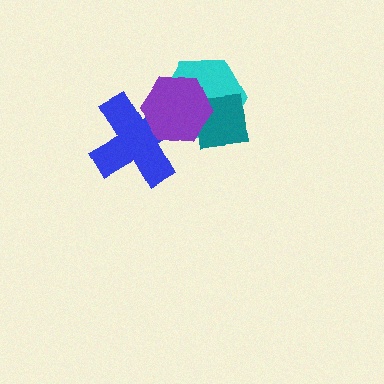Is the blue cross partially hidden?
Yes, it is partially covered by another shape.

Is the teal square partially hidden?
Yes, it is partially covered by another shape.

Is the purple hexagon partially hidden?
No, no other shape covers it.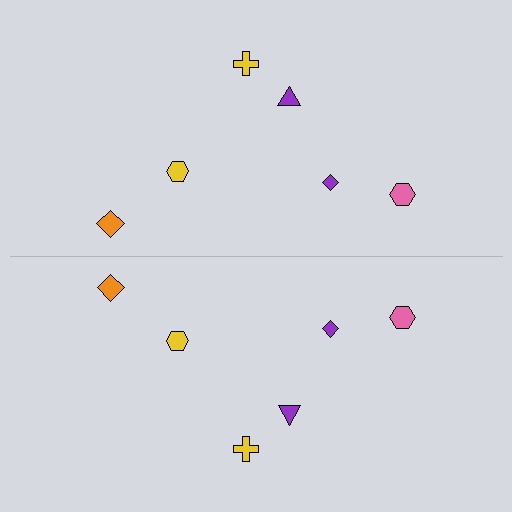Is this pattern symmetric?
Yes, this pattern has bilateral (reflection) symmetry.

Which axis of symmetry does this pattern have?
The pattern has a horizontal axis of symmetry running through the center of the image.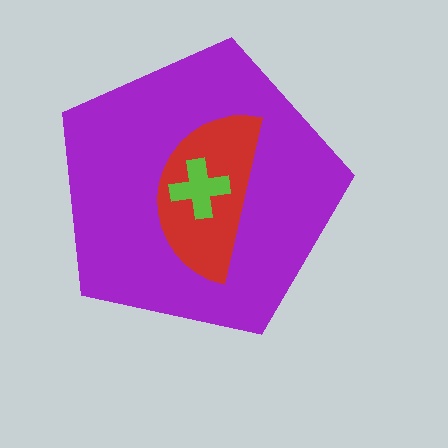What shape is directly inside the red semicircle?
The lime cross.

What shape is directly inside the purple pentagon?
The red semicircle.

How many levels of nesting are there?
3.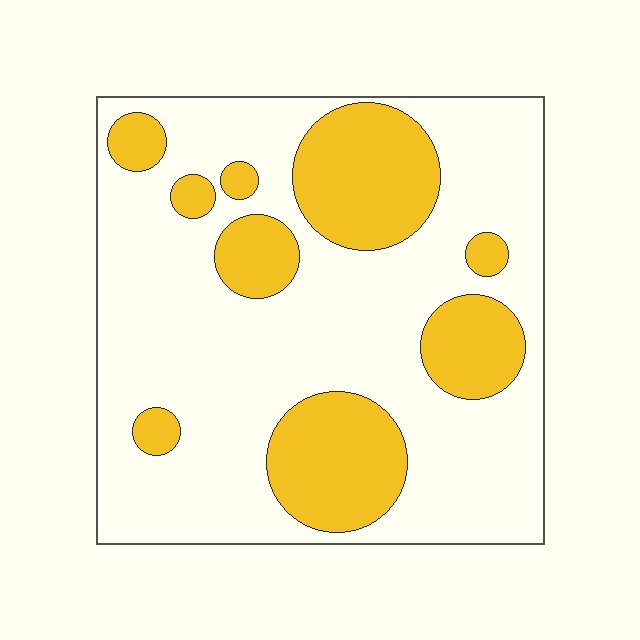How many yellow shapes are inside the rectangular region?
9.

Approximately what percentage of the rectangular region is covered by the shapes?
Approximately 30%.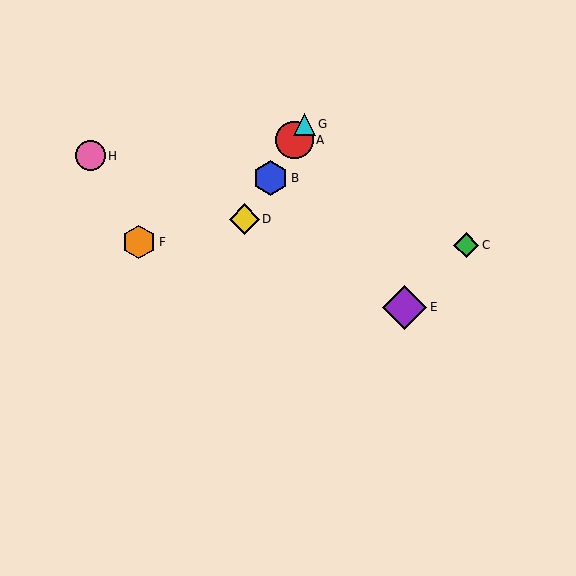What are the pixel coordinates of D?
Object D is at (244, 219).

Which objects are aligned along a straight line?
Objects A, B, D, G are aligned along a straight line.